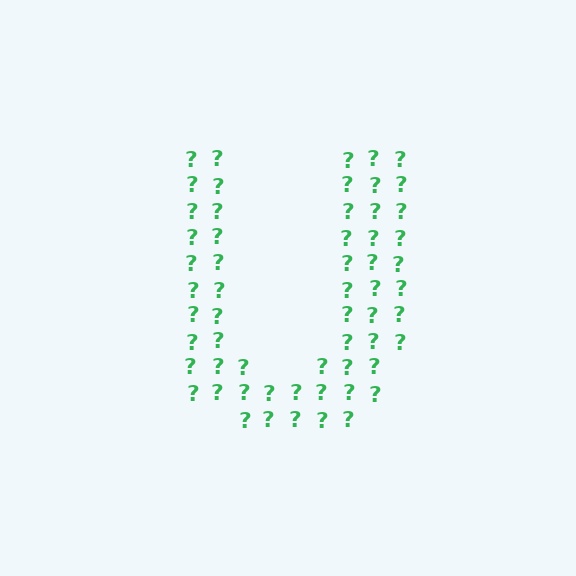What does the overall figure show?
The overall figure shows the letter U.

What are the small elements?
The small elements are question marks.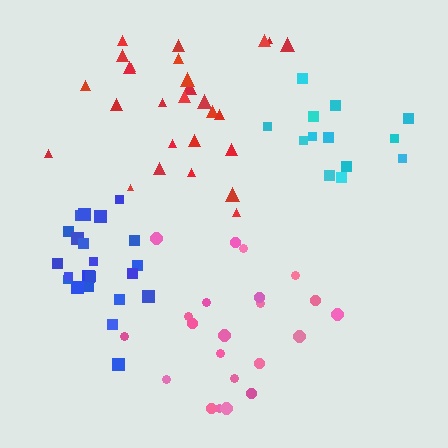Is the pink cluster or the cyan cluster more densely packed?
Cyan.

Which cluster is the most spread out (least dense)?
Pink.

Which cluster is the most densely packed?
Blue.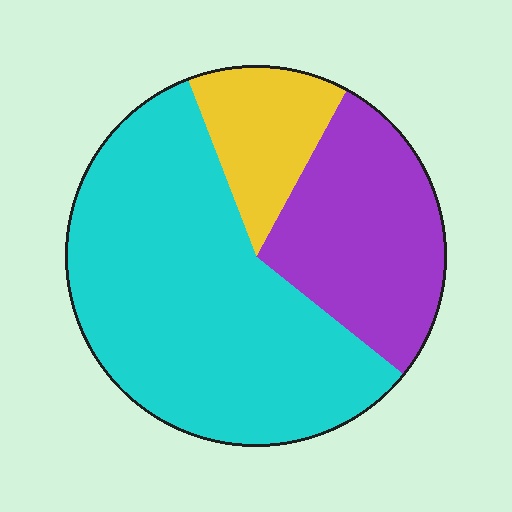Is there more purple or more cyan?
Cyan.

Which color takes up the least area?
Yellow, at roughly 15%.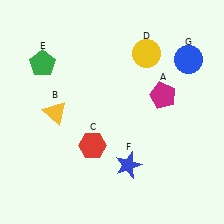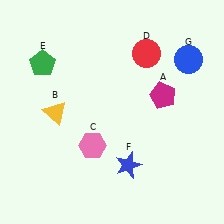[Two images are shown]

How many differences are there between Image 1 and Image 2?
There are 2 differences between the two images.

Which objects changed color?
C changed from red to pink. D changed from yellow to red.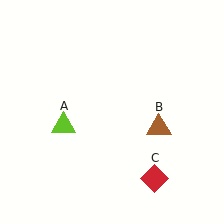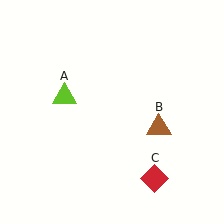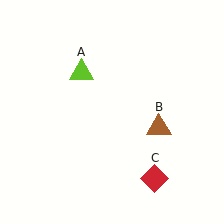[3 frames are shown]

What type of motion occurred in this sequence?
The lime triangle (object A) rotated clockwise around the center of the scene.